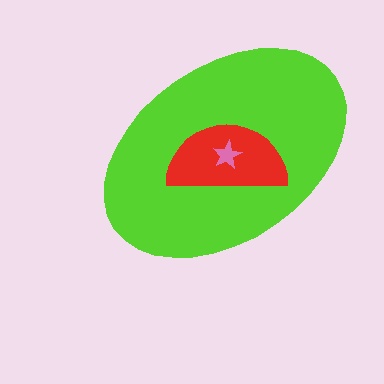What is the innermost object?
The pink star.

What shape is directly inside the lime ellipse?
The red semicircle.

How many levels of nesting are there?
3.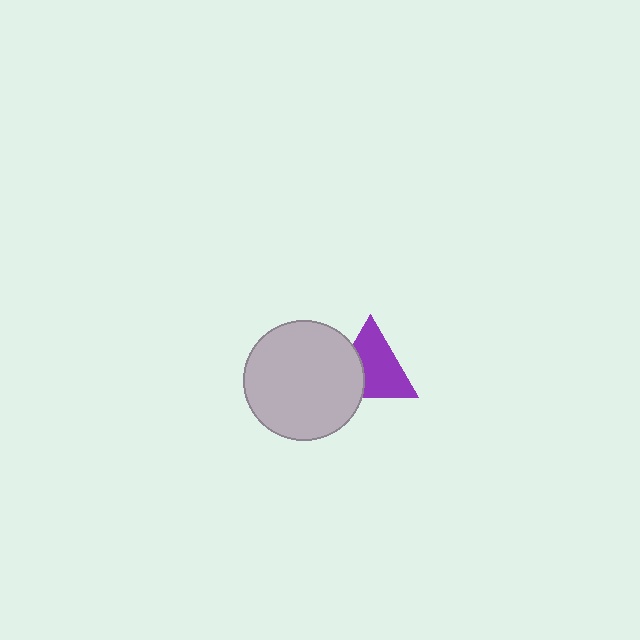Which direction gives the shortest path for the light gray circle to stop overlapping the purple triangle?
Moving left gives the shortest separation.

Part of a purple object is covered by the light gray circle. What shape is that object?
It is a triangle.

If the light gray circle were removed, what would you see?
You would see the complete purple triangle.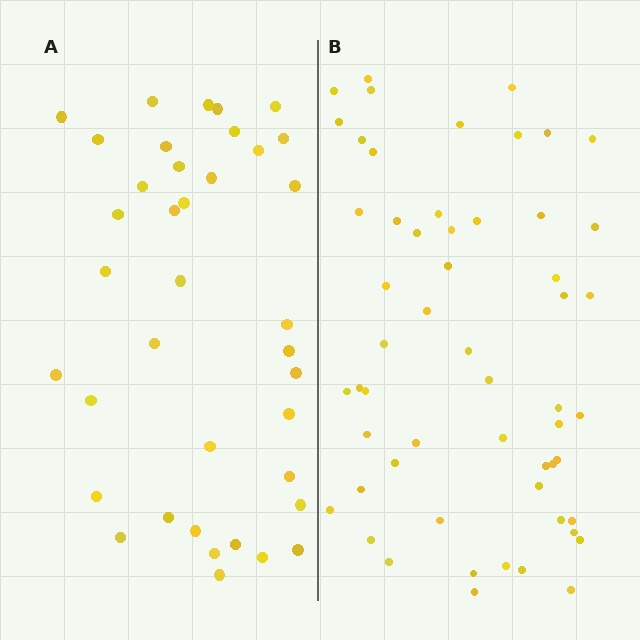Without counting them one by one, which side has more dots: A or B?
Region B (the right region) has more dots.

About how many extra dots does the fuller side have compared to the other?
Region B has approximately 20 more dots than region A.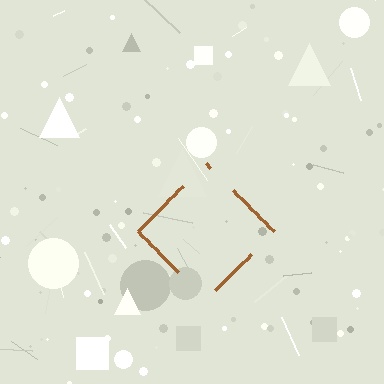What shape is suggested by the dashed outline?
The dashed outline suggests a diamond.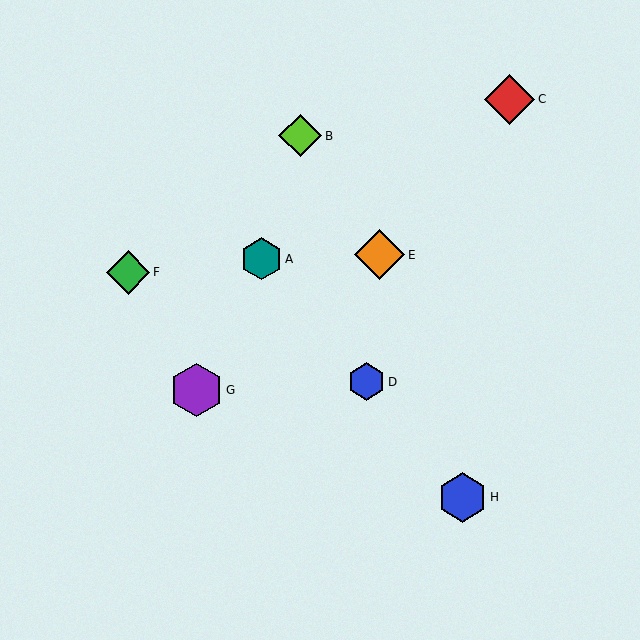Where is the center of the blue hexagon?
The center of the blue hexagon is at (366, 382).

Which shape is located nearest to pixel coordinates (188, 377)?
The purple hexagon (labeled G) at (196, 390) is nearest to that location.